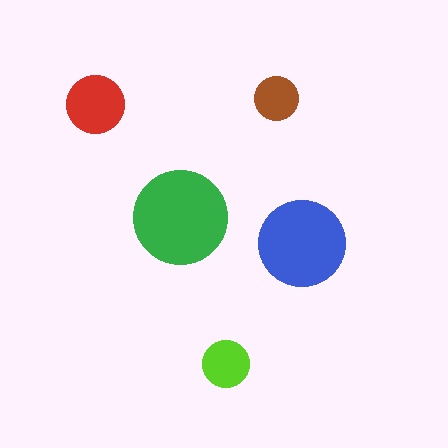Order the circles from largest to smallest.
the green one, the blue one, the red one, the lime one, the brown one.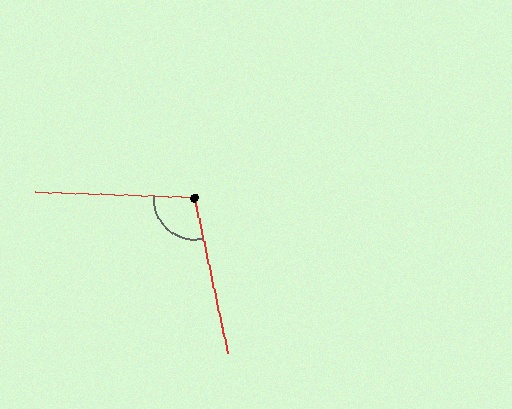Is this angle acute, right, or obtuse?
It is obtuse.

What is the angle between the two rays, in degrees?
Approximately 104 degrees.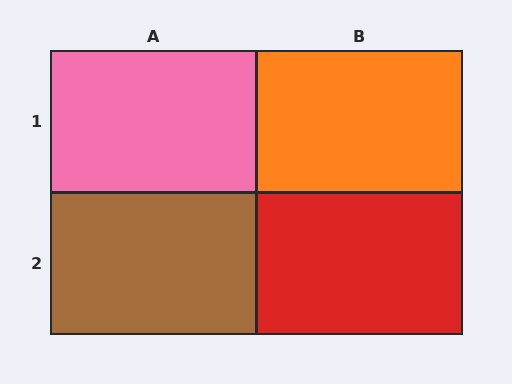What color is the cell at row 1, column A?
Pink.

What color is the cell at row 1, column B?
Orange.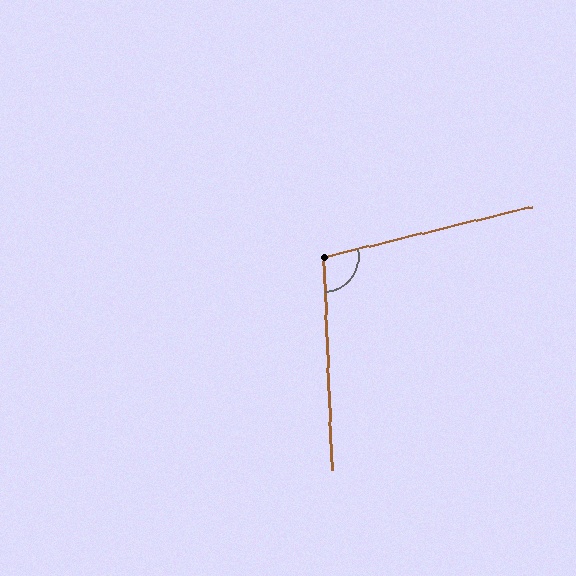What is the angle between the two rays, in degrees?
Approximately 102 degrees.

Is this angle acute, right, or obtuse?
It is obtuse.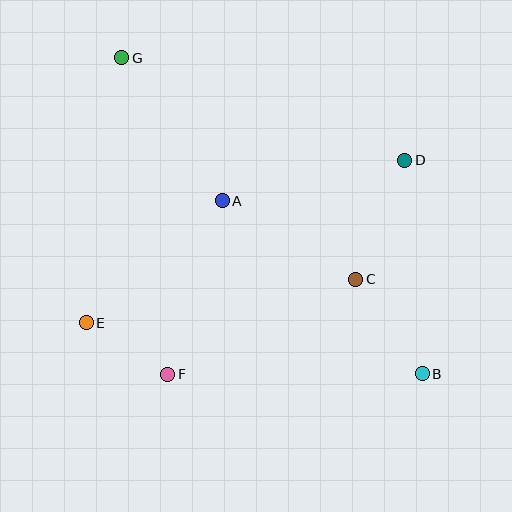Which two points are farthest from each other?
Points B and G are farthest from each other.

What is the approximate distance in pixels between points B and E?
The distance between B and E is approximately 340 pixels.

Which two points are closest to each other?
Points E and F are closest to each other.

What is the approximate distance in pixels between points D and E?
The distance between D and E is approximately 357 pixels.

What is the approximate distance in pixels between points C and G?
The distance between C and G is approximately 322 pixels.